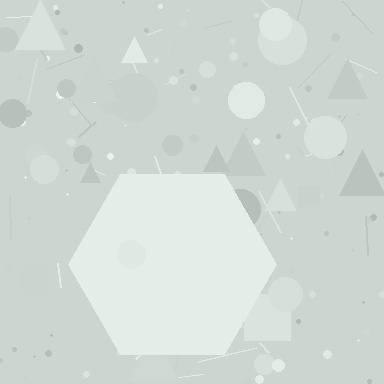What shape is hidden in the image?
A hexagon is hidden in the image.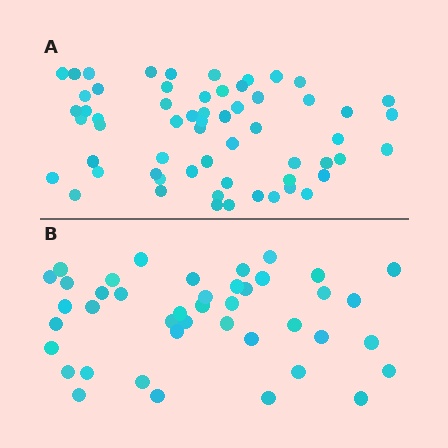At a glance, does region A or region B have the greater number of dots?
Region A (the top region) has more dots.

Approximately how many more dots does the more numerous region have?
Region A has approximately 20 more dots than region B.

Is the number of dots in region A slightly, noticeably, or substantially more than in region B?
Region A has noticeably more, but not dramatically so. The ratio is roughly 1.4 to 1.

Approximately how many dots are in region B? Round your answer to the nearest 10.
About 40 dots. (The exact count is 42, which rounds to 40.)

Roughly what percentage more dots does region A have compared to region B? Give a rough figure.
About 45% more.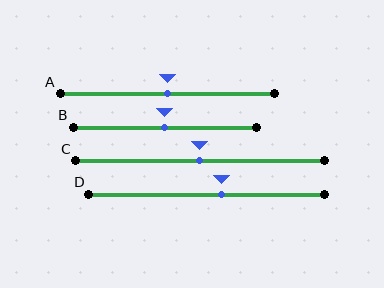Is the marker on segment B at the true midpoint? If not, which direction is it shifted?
Yes, the marker on segment B is at the true midpoint.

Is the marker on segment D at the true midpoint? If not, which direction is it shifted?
No, the marker on segment D is shifted to the right by about 6% of the segment length.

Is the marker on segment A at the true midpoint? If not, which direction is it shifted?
Yes, the marker on segment A is at the true midpoint.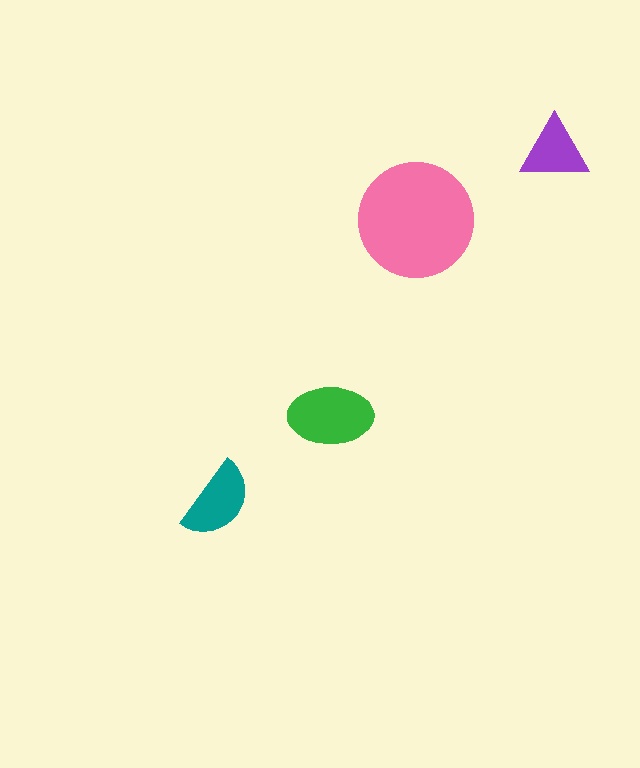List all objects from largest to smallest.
The pink circle, the green ellipse, the teal semicircle, the purple triangle.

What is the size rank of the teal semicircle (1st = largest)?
3rd.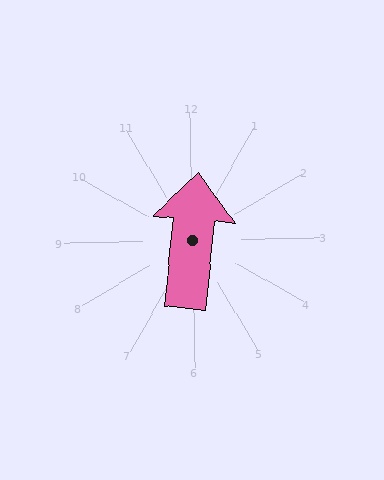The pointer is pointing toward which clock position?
Roughly 12 o'clock.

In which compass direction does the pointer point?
North.